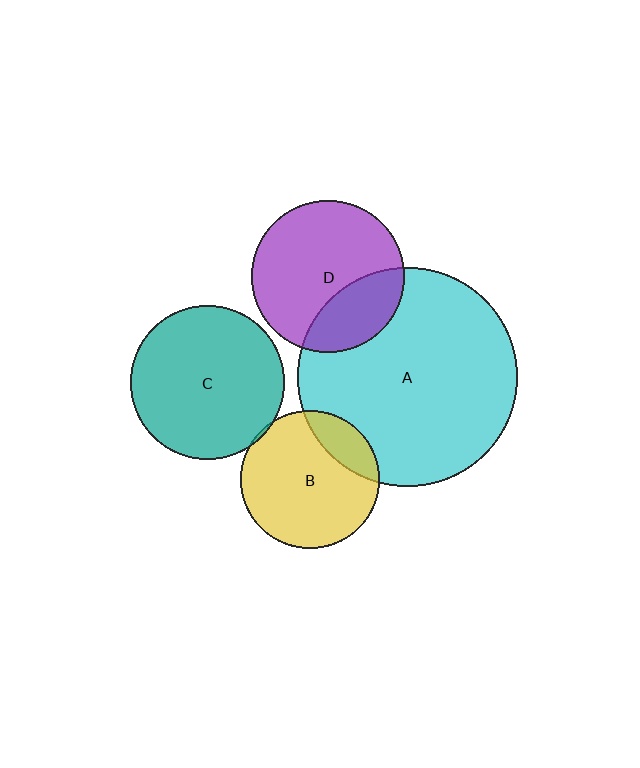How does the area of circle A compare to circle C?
Approximately 2.0 times.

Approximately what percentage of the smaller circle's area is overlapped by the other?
Approximately 30%.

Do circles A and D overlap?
Yes.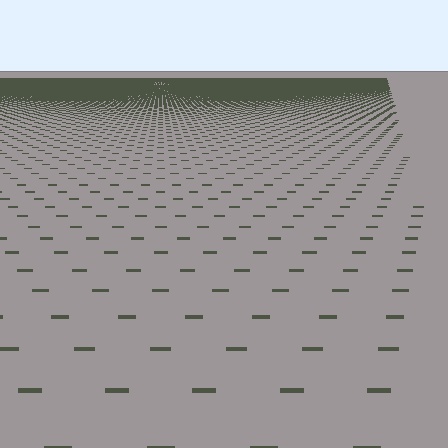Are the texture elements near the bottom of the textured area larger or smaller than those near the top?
Larger. Near the bottom, elements are closer to the viewer and appear at a bigger on-screen size.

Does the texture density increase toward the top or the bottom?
Density increases toward the top.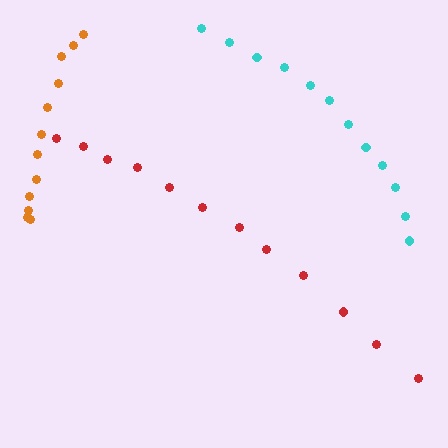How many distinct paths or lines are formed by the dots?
There are 3 distinct paths.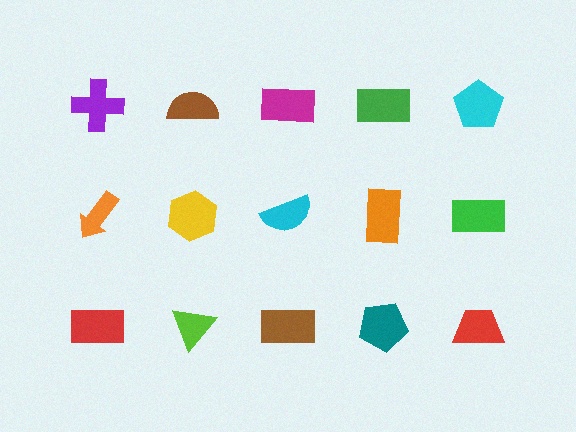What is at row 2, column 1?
An orange arrow.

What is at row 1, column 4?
A green rectangle.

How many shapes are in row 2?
5 shapes.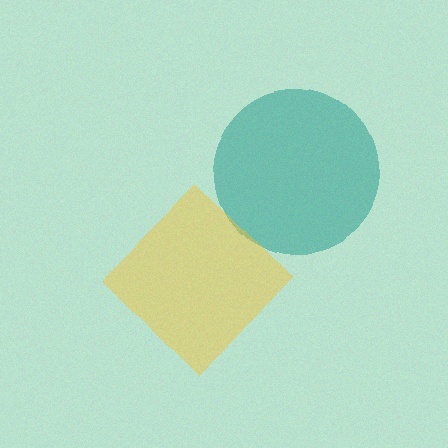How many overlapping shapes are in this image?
There are 2 overlapping shapes in the image.